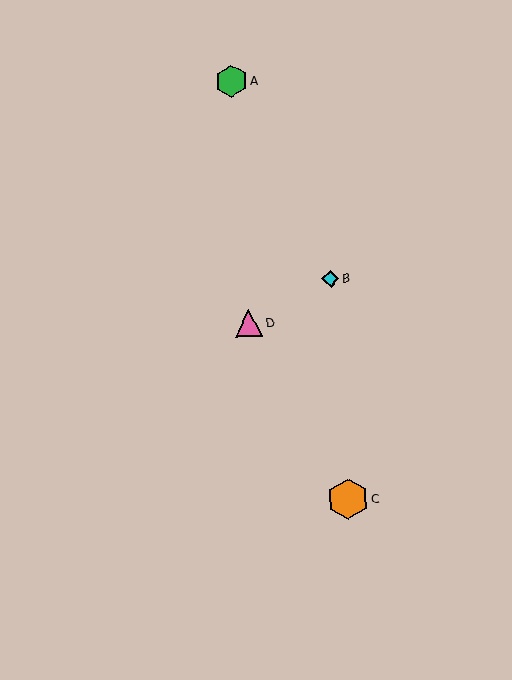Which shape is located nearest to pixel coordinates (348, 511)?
The orange hexagon (labeled C) at (348, 499) is nearest to that location.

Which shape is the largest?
The orange hexagon (labeled C) is the largest.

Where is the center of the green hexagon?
The center of the green hexagon is at (231, 81).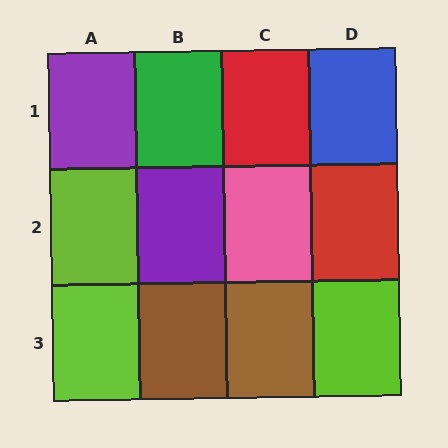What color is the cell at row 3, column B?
Brown.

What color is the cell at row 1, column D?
Blue.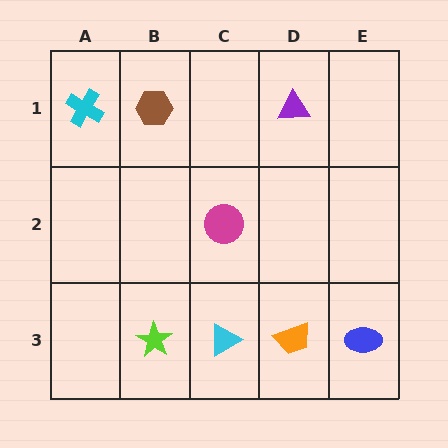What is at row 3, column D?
An orange trapezoid.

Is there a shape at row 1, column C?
No, that cell is empty.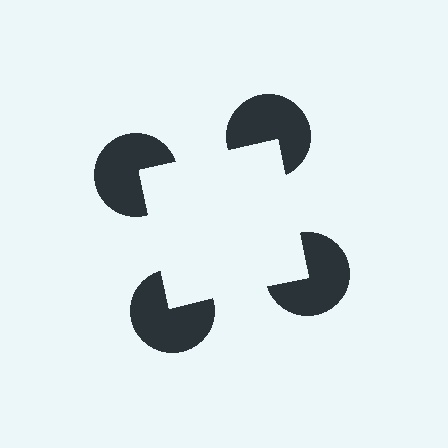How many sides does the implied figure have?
4 sides.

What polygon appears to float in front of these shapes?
An illusory square — its edges are inferred from the aligned wedge cuts in the pac-man discs, not physically drawn.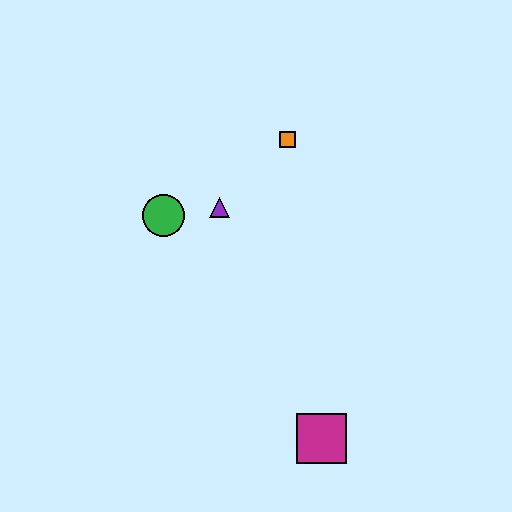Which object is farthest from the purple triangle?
The magenta square is farthest from the purple triangle.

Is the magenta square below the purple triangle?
Yes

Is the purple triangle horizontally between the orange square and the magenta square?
No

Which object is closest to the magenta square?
The purple triangle is closest to the magenta square.